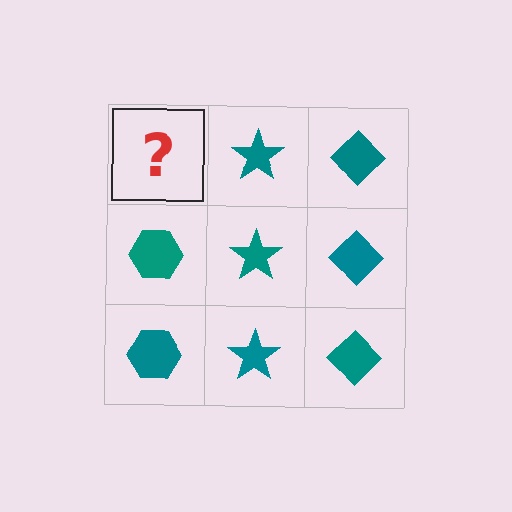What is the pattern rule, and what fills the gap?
The rule is that each column has a consistent shape. The gap should be filled with a teal hexagon.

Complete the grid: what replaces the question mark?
The question mark should be replaced with a teal hexagon.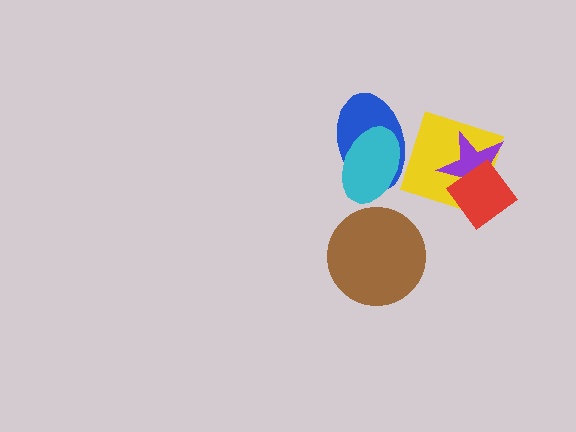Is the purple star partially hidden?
Yes, it is partially covered by another shape.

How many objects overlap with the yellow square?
2 objects overlap with the yellow square.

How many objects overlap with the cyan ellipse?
1 object overlaps with the cyan ellipse.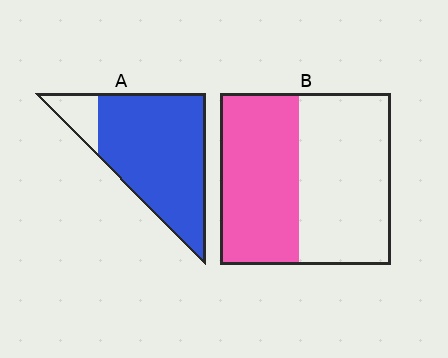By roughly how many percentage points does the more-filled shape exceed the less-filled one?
By roughly 40 percentage points (A over B).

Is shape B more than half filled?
Roughly half.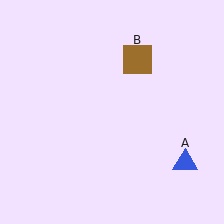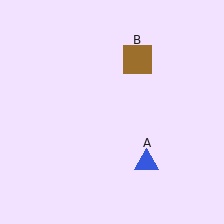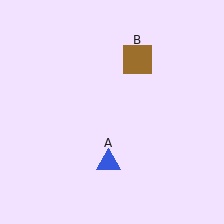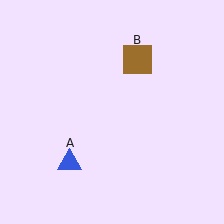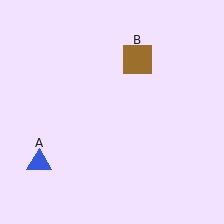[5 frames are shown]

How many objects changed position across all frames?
1 object changed position: blue triangle (object A).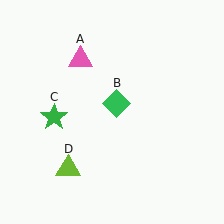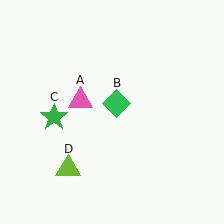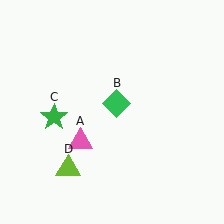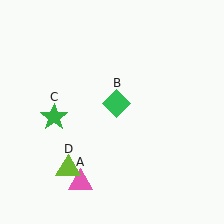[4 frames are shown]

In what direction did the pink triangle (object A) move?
The pink triangle (object A) moved down.